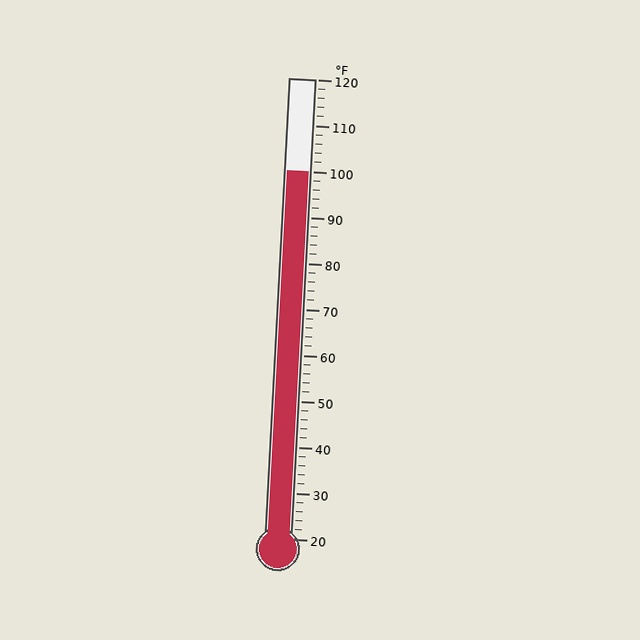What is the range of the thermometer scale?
The thermometer scale ranges from 20°F to 120°F.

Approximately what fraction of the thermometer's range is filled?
The thermometer is filled to approximately 80% of its range.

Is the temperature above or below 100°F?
The temperature is at 100°F.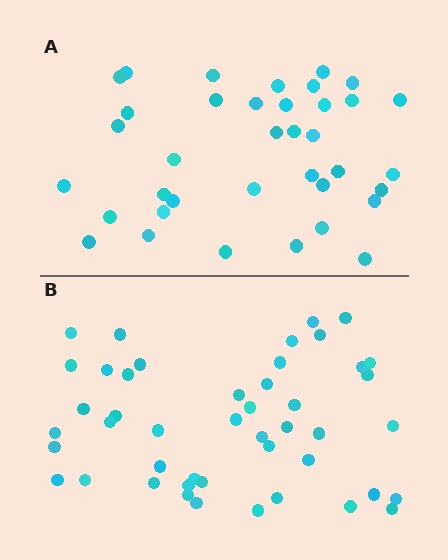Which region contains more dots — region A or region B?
Region B (the bottom region) has more dots.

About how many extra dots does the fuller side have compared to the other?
Region B has roughly 8 or so more dots than region A.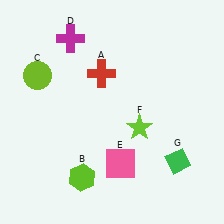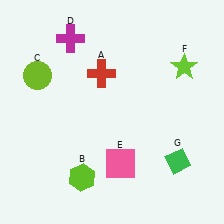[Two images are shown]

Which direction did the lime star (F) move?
The lime star (F) moved up.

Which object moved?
The lime star (F) moved up.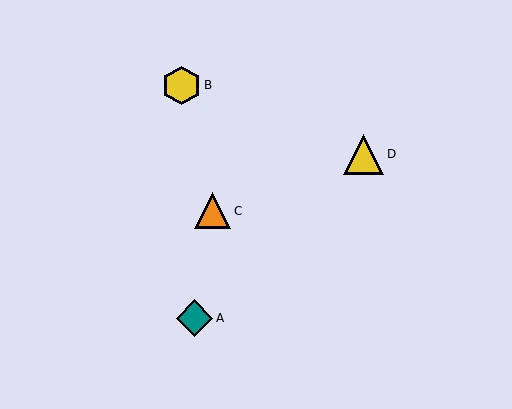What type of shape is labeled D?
Shape D is a yellow triangle.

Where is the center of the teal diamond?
The center of the teal diamond is at (194, 318).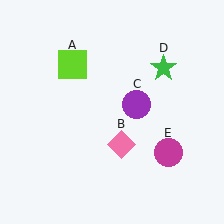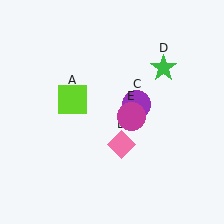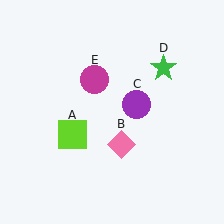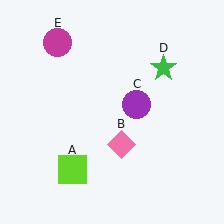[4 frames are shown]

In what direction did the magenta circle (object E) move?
The magenta circle (object E) moved up and to the left.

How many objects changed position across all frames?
2 objects changed position: lime square (object A), magenta circle (object E).